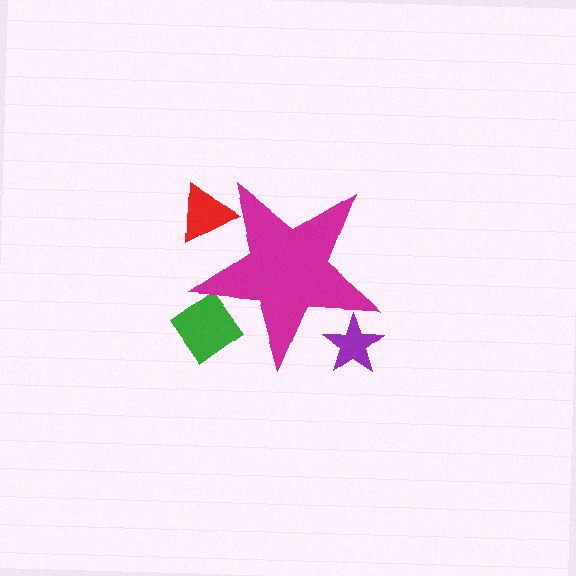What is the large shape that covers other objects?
A magenta star.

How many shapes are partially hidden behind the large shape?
3 shapes are partially hidden.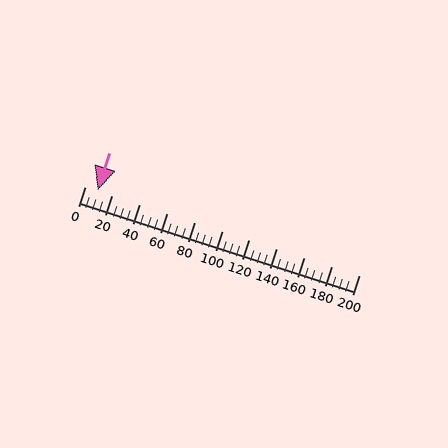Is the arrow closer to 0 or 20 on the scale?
The arrow is closer to 0.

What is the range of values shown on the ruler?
The ruler shows values from 0 to 200.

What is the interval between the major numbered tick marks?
The major tick marks are spaced 20 units apart.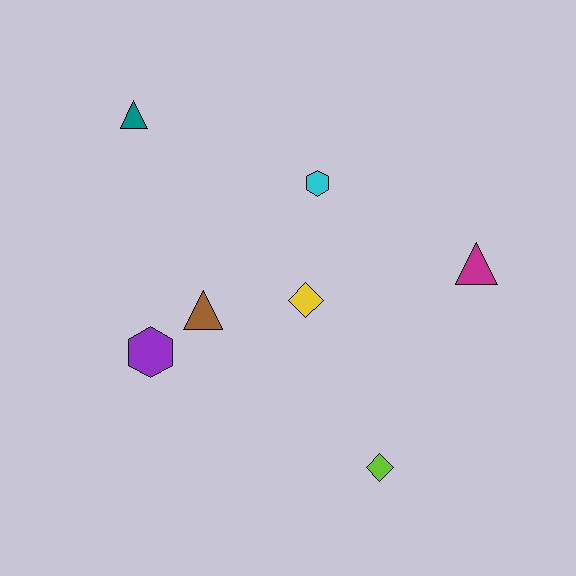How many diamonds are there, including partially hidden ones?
There are 2 diamonds.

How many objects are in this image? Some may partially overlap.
There are 7 objects.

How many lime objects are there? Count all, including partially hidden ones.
There is 1 lime object.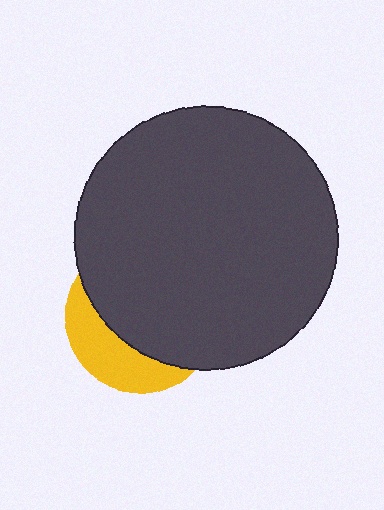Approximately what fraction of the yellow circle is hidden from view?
Roughly 69% of the yellow circle is hidden behind the dark gray circle.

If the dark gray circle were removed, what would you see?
You would see the complete yellow circle.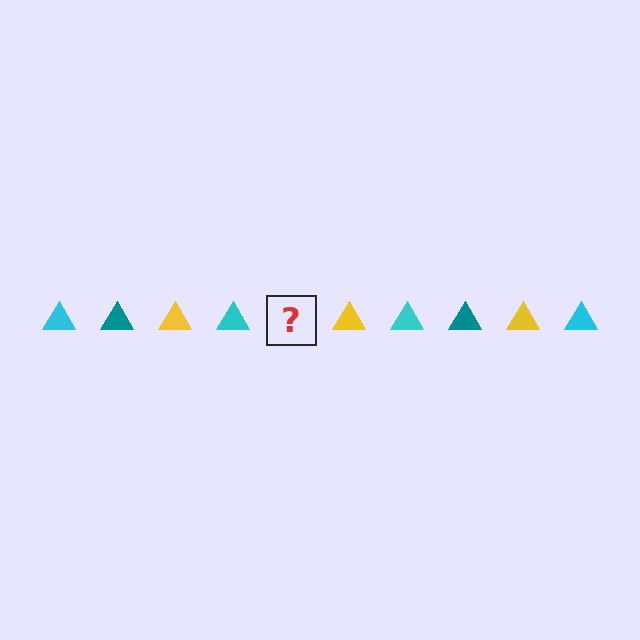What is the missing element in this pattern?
The missing element is a teal triangle.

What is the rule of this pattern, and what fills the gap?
The rule is that the pattern cycles through cyan, teal, yellow triangles. The gap should be filled with a teal triangle.